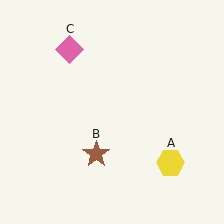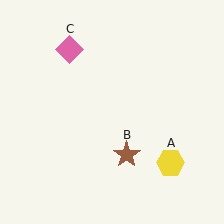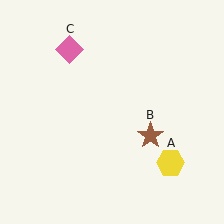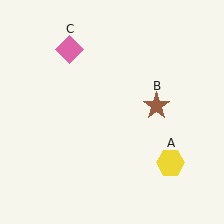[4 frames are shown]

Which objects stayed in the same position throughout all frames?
Yellow hexagon (object A) and pink diamond (object C) remained stationary.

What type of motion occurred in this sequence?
The brown star (object B) rotated counterclockwise around the center of the scene.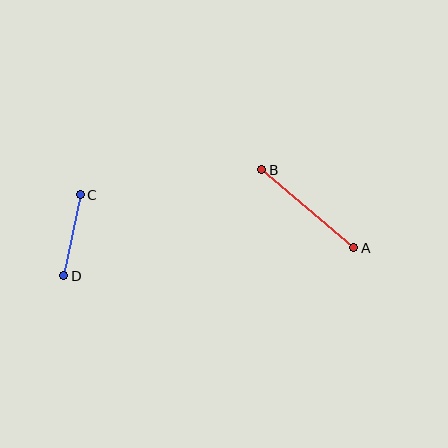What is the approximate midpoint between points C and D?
The midpoint is at approximately (72, 235) pixels.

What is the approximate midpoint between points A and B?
The midpoint is at approximately (308, 209) pixels.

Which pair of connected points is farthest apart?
Points A and B are farthest apart.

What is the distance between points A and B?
The distance is approximately 121 pixels.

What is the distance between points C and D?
The distance is approximately 82 pixels.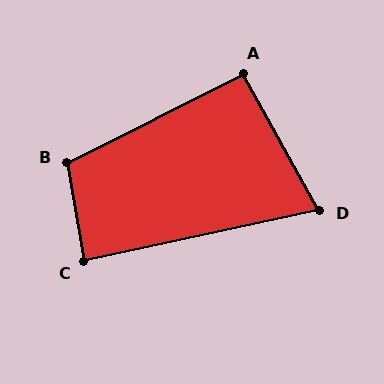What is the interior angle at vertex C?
Approximately 88 degrees (approximately right).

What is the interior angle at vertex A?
Approximately 92 degrees (approximately right).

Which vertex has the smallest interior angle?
D, at approximately 73 degrees.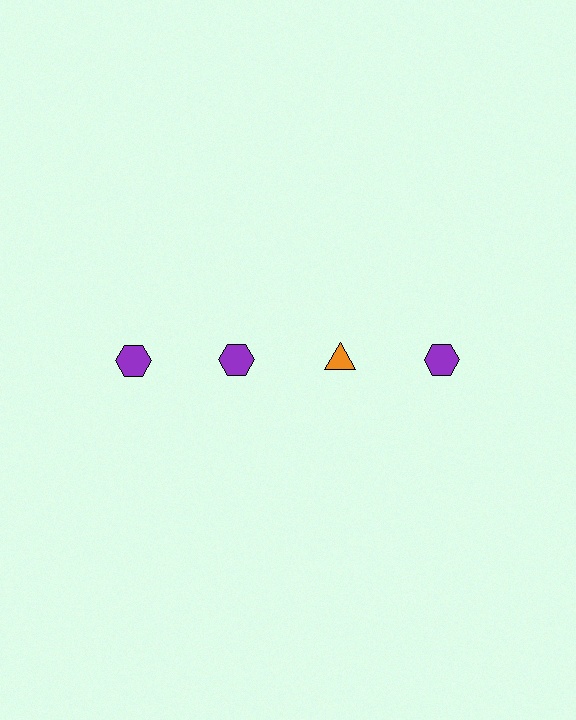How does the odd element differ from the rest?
It differs in both color (orange instead of purple) and shape (triangle instead of hexagon).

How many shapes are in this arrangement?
There are 4 shapes arranged in a grid pattern.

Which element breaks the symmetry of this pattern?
The orange triangle in the top row, center column breaks the symmetry. All other shapes are purple hexagons.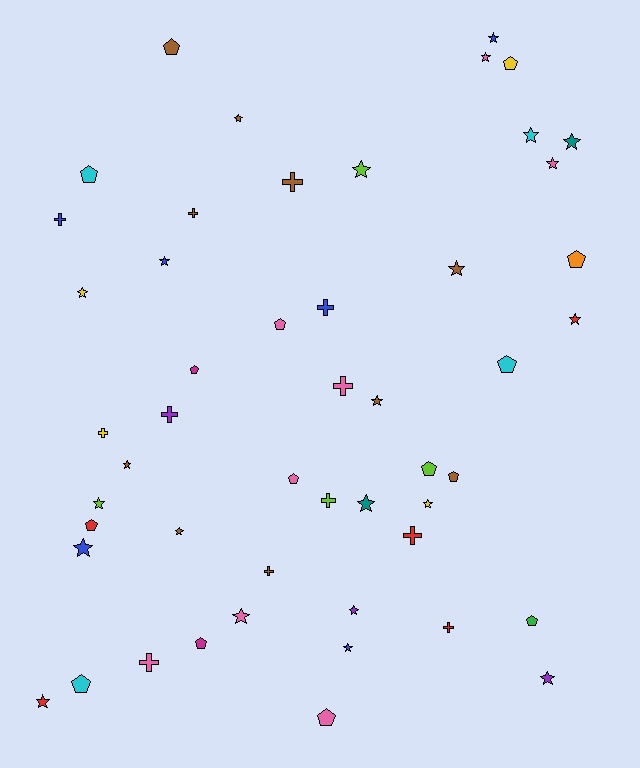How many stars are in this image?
There are 23 stars.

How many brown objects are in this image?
There are 10 brown objects.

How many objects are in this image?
There are 50 objects.